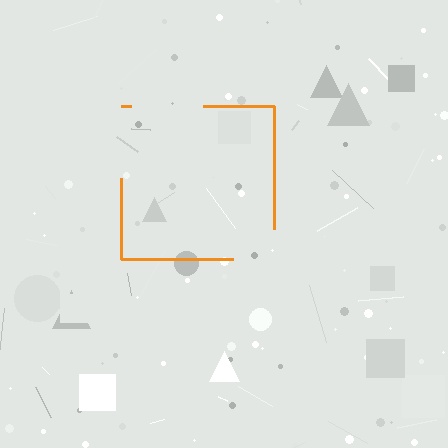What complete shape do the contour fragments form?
The contour fragments form a square.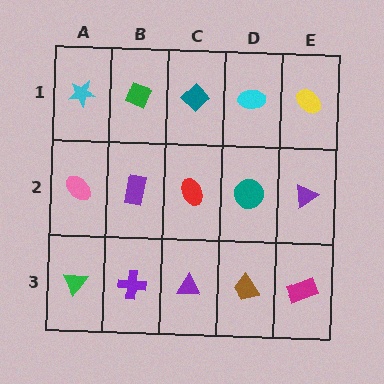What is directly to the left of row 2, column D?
A red ellipse.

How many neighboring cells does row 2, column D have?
4.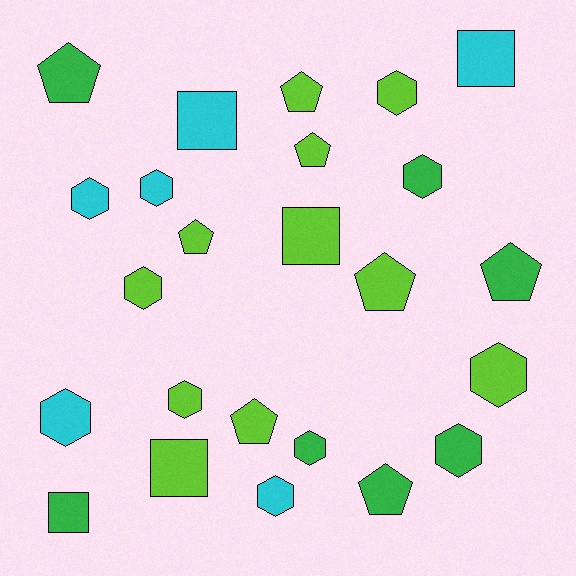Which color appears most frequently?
Lime, with 11 objects.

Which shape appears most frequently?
Hexagon, with 11 objects.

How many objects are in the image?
There are 24 objects.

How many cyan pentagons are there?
There are no cyan pentagons.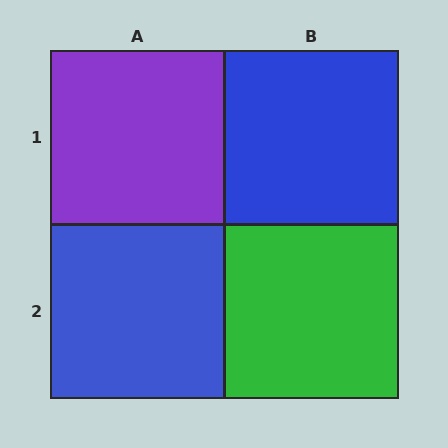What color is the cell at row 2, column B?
Green.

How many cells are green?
1 cell is green.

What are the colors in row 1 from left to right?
Purple, blue.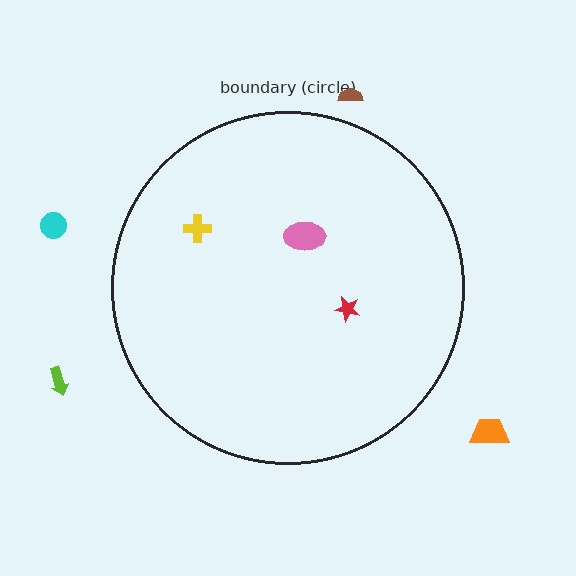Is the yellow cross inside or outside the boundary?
Inside.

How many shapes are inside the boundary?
3 inside, 4 outside.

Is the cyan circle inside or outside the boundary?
Outside.